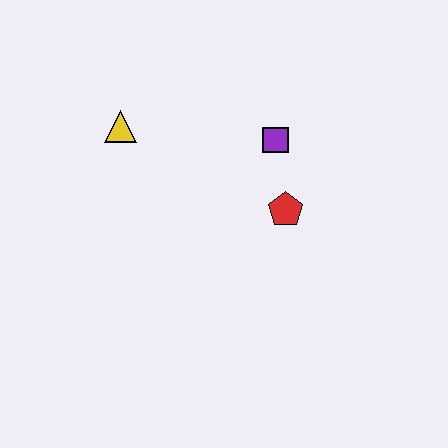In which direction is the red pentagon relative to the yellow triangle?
The red pentagon is to the right of the yellow triangle.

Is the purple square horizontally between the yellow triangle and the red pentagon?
Yes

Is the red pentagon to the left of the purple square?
No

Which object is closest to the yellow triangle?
The purple square is closest to the yellow triangle.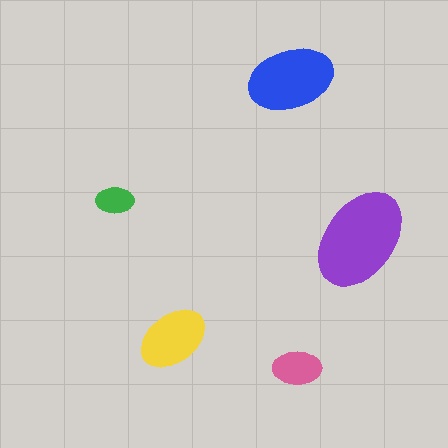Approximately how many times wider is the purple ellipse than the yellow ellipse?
About 1.5 times wider.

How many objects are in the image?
There are 5 objects in the image.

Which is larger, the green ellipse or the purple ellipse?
The purple one.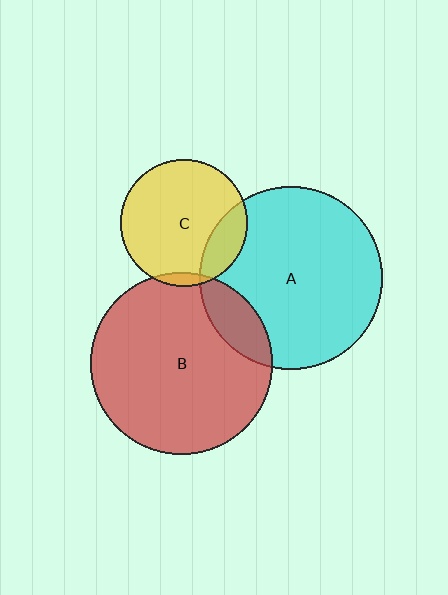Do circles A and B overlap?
Yes.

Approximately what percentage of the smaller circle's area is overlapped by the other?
Approximately 15%.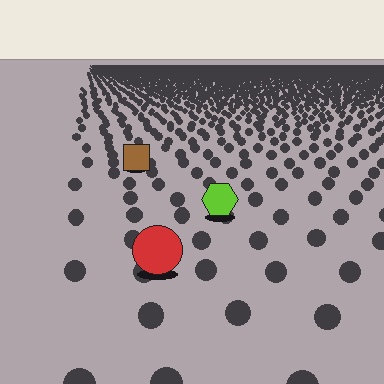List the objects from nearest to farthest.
From nearest to farthest: the red circle, the lime hexagon, the brown square.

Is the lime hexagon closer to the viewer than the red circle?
No. The red circle is closer — you can tell from the texture gradient: the ground texture is coarser near it.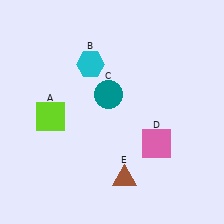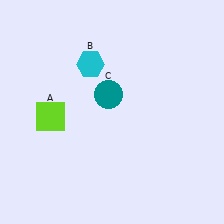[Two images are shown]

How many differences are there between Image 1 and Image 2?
There are 2 differences between the two images.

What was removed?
The pink square (D), the brown triangle (E) were removed in Image 2.